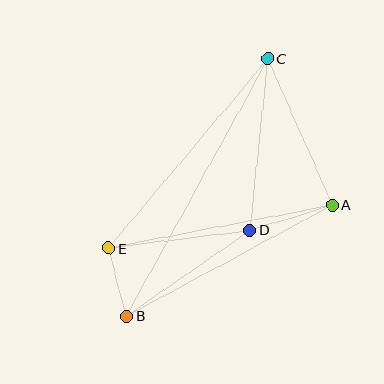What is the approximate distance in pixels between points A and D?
The distance between A and D is approximately 86 pixels.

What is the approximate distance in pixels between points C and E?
The distance between C and E is approximately 248 pixels.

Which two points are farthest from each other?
Points B and C are farthest from each other.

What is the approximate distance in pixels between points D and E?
The distance between D and E is approximately 143 pixels.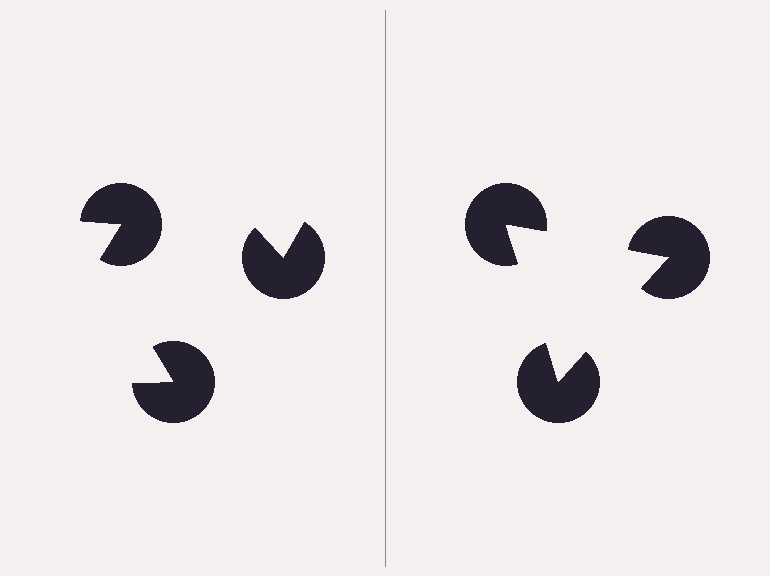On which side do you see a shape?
An illusory triangle appears on the right side. On the left side the wedge cuts are rotated, so no coherent shape forms.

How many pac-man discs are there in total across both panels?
6 — 3 on each side.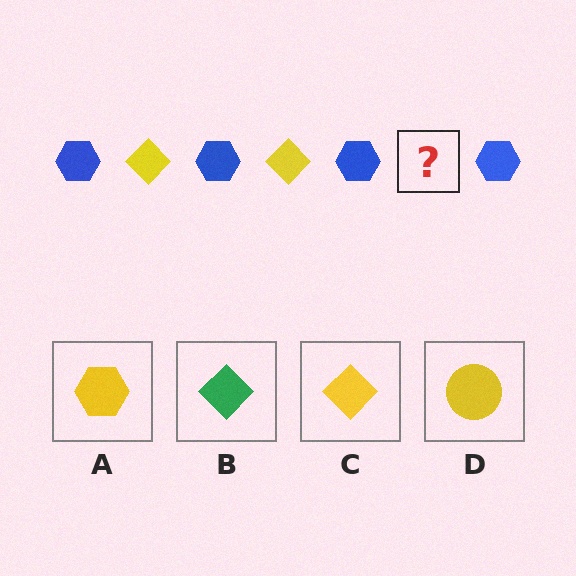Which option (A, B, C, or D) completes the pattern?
C.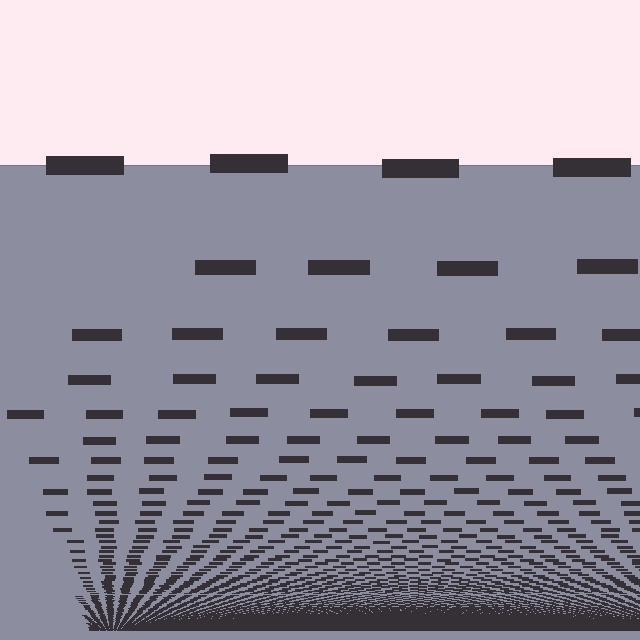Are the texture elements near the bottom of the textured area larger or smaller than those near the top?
Smaller. The gradient is inverted — elements near the bottom are smaller and denser.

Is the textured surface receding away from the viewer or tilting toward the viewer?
The surface appears to tilt toward the viewer. Texture elements get larger and sparser toward the top.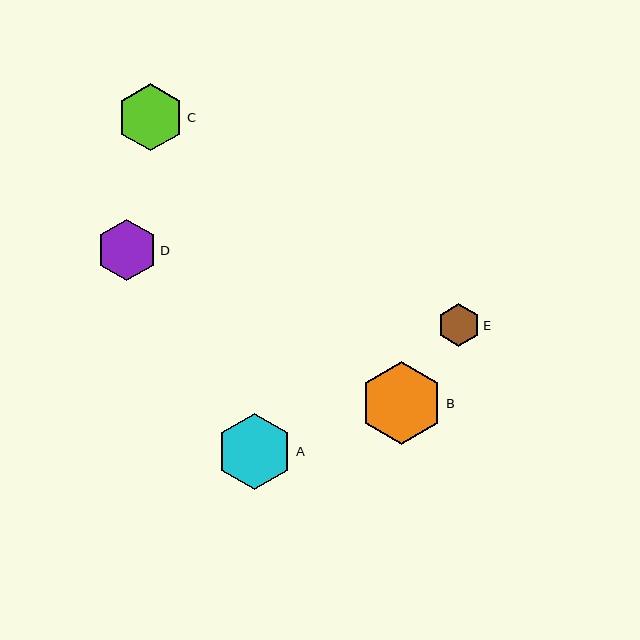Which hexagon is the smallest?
Hexagon E is the smallest with a size of approximately 43 pixels.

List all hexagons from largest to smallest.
From largest to smallest: B, A, C, D, E.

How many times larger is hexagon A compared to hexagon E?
Hexagon A is approximately 1.8 times the size of hexagon E.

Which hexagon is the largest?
Hexagon B is the largest with a size of approximately 83 pixels.